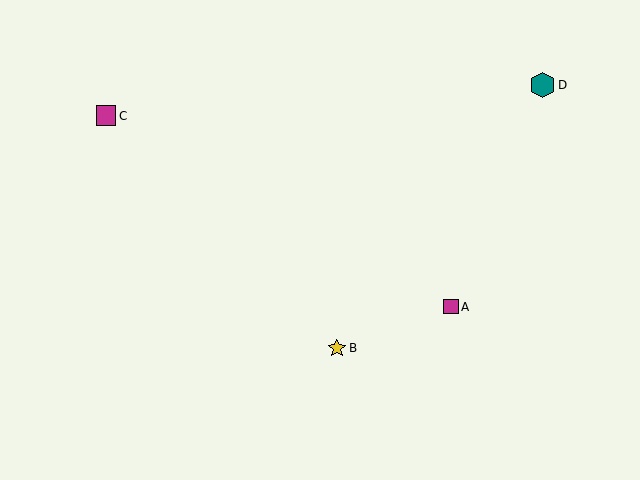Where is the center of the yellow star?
The center of the yellow star is at (337, 348).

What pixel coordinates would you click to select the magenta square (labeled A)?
Click at (451, 307) to select the magenta square A.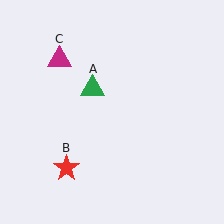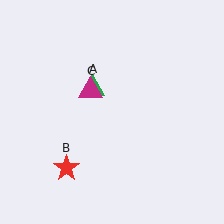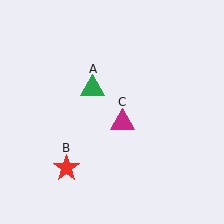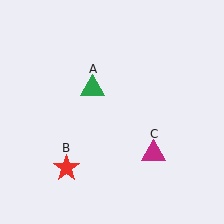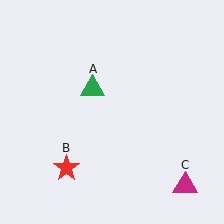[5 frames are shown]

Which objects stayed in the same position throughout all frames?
Green triangle (object A) and red star (object B) remained stationary.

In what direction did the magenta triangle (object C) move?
The magenta triangle (object C) moved down and to the right.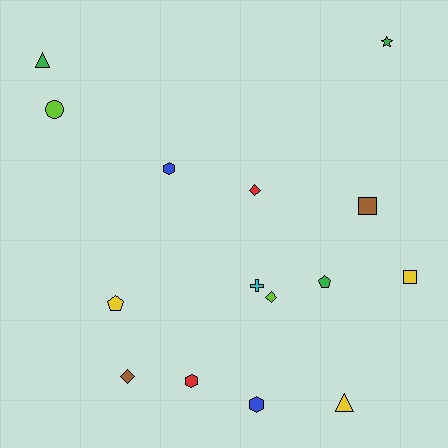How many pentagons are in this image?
There are 2 pentagons.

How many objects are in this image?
There are 15 objects.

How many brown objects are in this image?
There are 2 brown objects.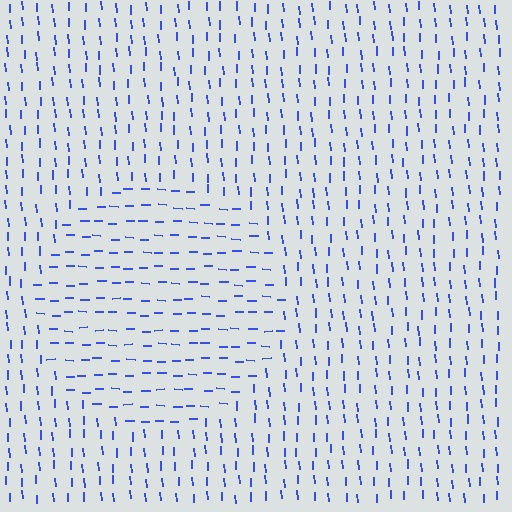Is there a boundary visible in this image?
Yes, there is a texture boundary formed by a change in line orientation.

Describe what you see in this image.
The image is filled with small blue line segments. A circle region in the image has lines oriented differently from the surrounding lines, creating a visible texture boundary.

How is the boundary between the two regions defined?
The boundary is defined purely by a change in line orientation (approximately 85 degrees difference). All lines are the same color and thickness.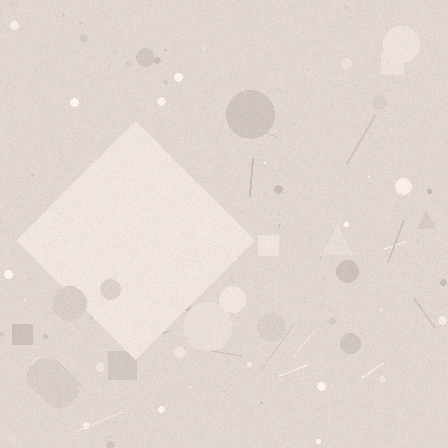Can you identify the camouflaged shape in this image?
The camouflaged shape is a diamond.